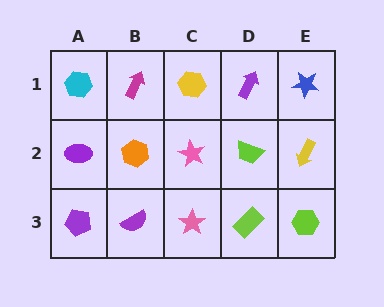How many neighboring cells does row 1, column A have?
2.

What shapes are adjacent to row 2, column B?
A magenta arrow (row 1, column B), a purple semicircle (row 3, column B), a purple ellipse (row 2, column A), a pink star (row 2, column C).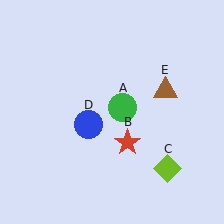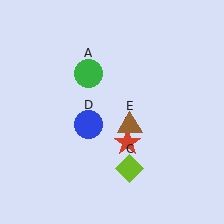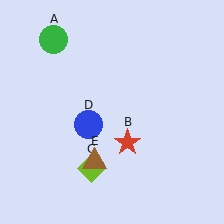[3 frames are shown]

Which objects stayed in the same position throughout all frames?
Red star (object B) and blue circle (object D) remained stationary.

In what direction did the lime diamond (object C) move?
The lime diamond (object C) moved left.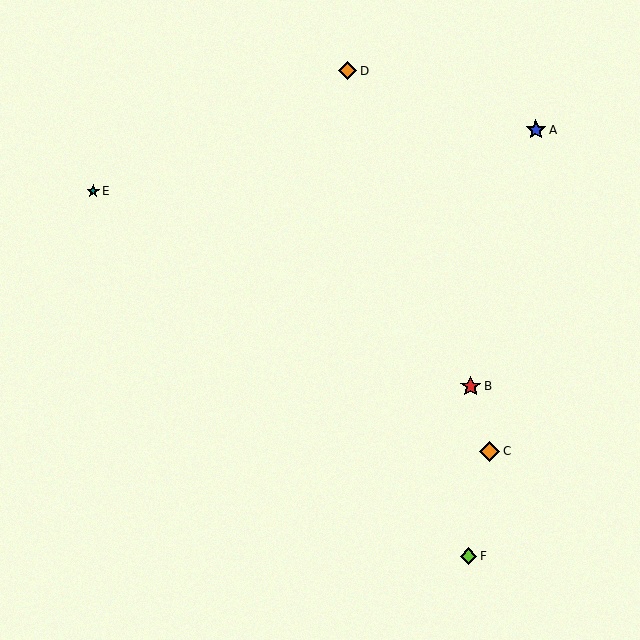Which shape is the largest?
The orange diamond (labeled C) is the largest.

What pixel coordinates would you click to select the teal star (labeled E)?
Click at (93, 191) to select the teal star E.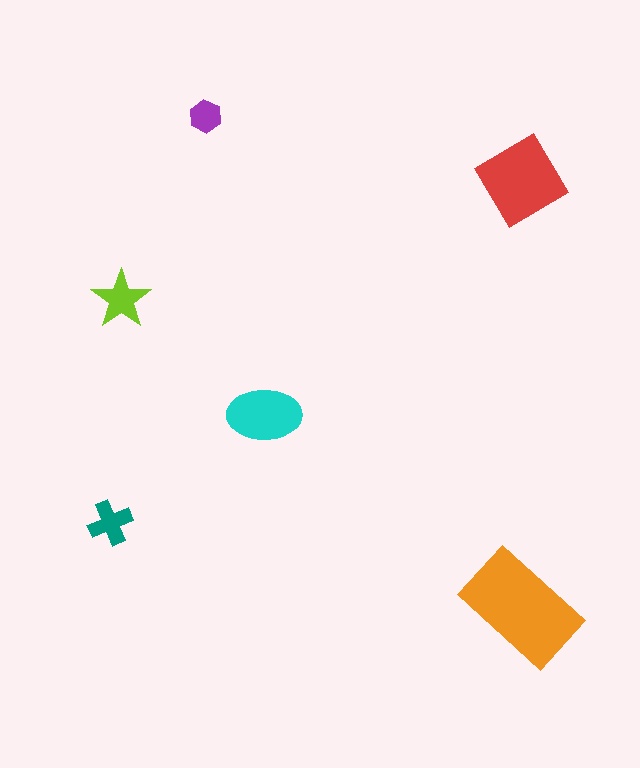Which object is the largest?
The orange rectangle.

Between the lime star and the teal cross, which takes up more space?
The lime star.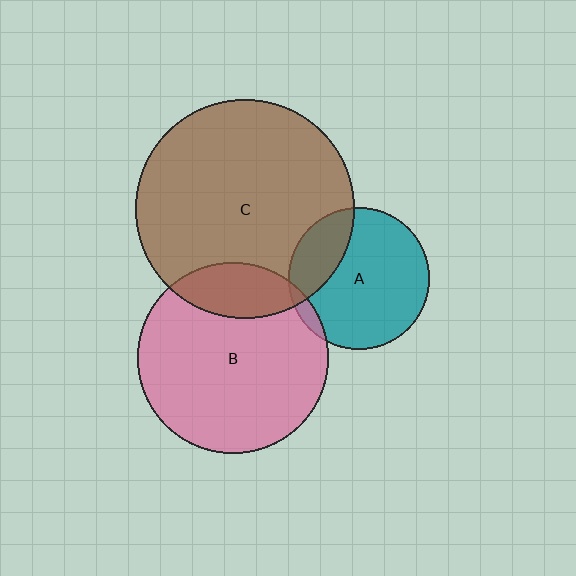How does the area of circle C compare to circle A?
Approximately 2.4 times.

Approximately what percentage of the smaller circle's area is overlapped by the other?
Approximately 20%.